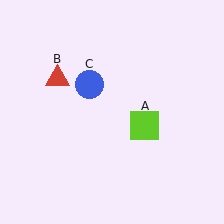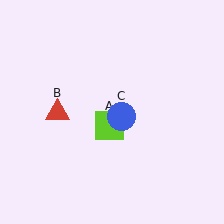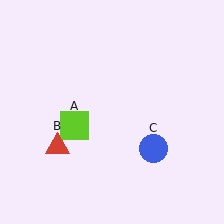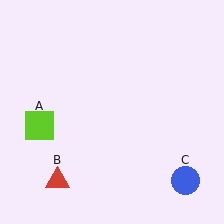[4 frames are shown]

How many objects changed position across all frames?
3 objects changed position: lime square (object A), red triangle (object B), blue circle (object C).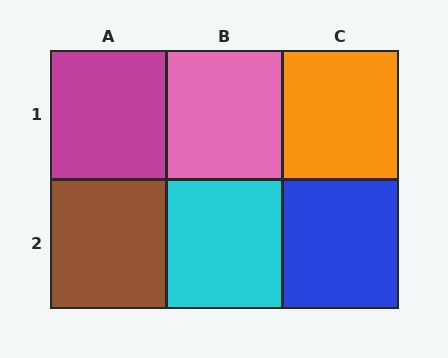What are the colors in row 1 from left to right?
Magenta, pink, orange.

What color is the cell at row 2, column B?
Cyan.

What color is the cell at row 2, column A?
Brown.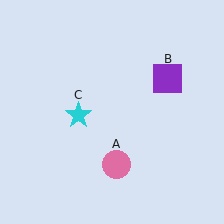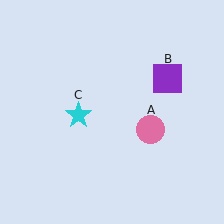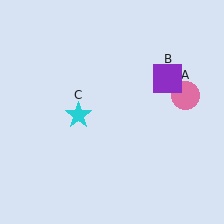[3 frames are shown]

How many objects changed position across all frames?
1 object changed position: pink circle (object A).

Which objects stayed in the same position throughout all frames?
Purple square (object B) and cyan star (object C) remained stationary.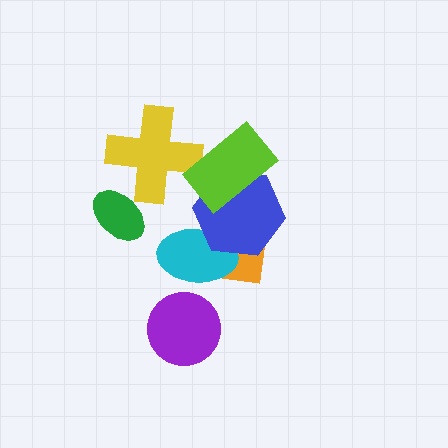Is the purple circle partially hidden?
No, no other shape covers it.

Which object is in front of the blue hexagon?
The lime rectangle is in front of the blue hexagon.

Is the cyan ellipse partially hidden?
Yes, it is partially covered by another shape.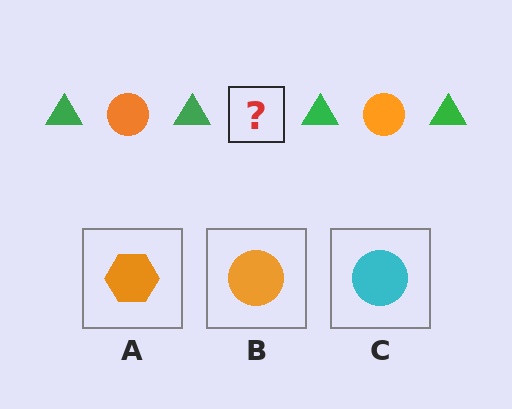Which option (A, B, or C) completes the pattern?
B.